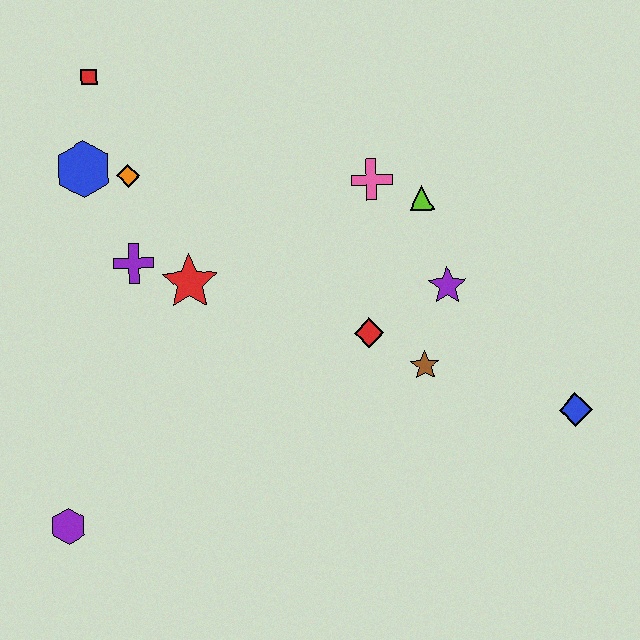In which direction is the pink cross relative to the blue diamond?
The pink cross is above the blue diamond.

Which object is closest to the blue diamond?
The brown star is closest to the blue diamond.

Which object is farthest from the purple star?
The purple hexagon is farthest from the purple star.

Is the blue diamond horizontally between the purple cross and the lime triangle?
No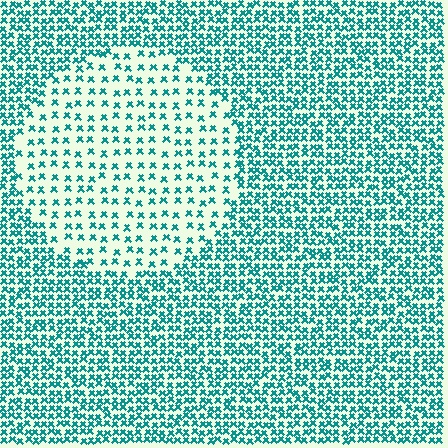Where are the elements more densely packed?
The elements are more densely packed outside the circle boundary.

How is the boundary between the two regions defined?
The boundary is defined by a change in element density (approximately 2.4x ratio). All elements are the same color, size, and shape.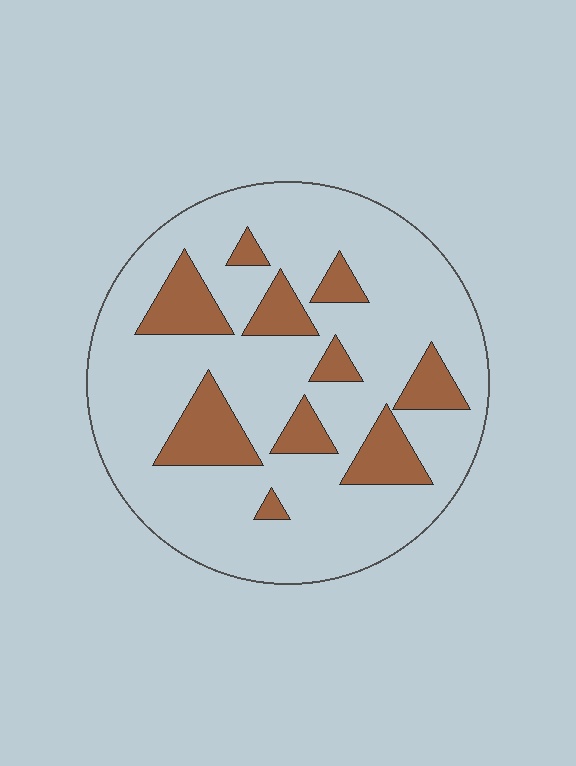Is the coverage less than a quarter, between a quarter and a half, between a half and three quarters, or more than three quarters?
Less than a quarter.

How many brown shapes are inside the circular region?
10.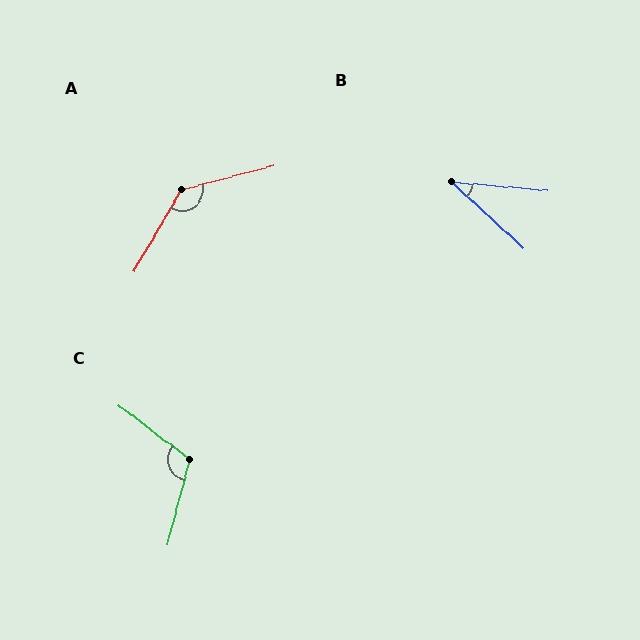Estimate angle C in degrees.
Approximately 113 degrees.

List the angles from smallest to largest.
B (38°), C (113°), A (135°).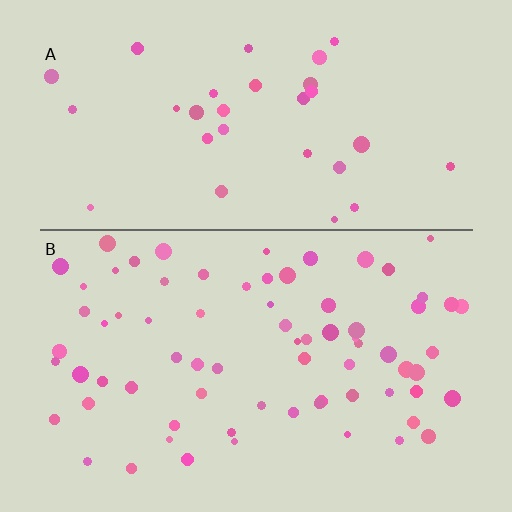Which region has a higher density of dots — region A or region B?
B (the bottom).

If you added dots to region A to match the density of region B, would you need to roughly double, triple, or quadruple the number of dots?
Approximately double.